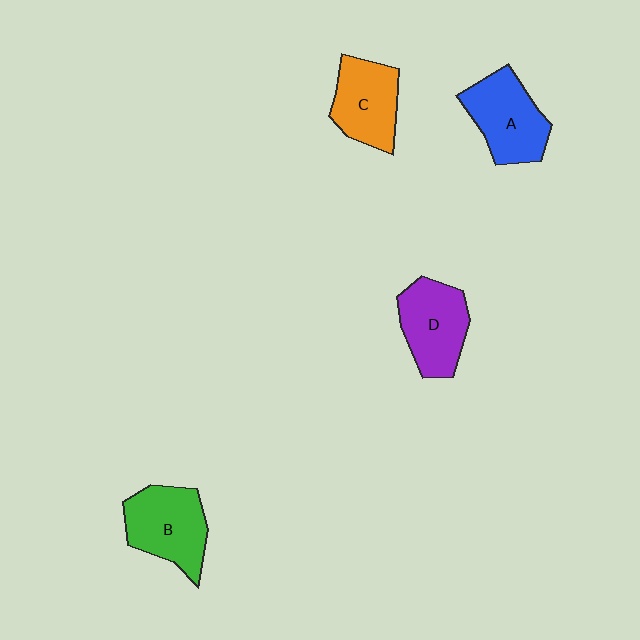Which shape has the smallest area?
Shape C (orange).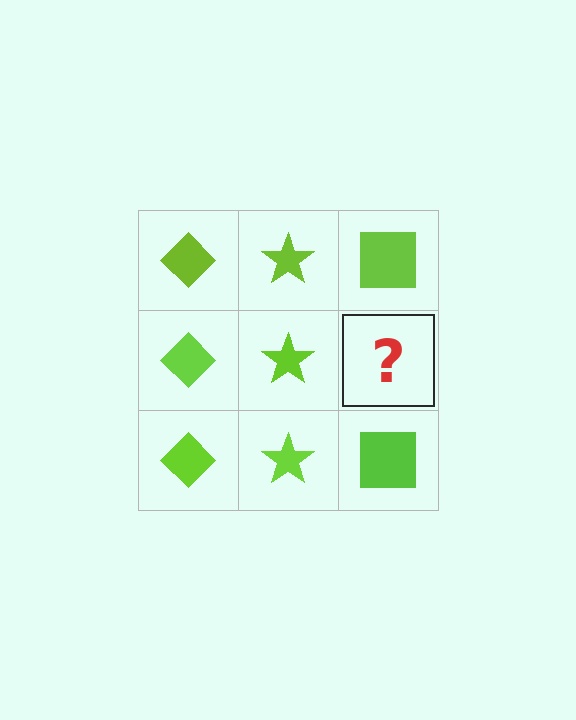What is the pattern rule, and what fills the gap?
The rule is that each column has a consistent shape. The gap should be filled with a lime square.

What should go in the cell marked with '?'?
The missing cell should contain a lime square.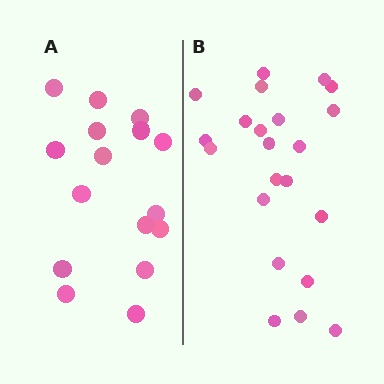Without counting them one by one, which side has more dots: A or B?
Region B (the right region) has more dots.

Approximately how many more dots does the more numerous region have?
Region B has about 6 more dots than region A.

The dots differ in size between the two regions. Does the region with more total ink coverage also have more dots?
No. Region A has more total ink coverage because its dots are larger, but region B actually contains more individual dots. Total area can be misleading — the number of items is what matters here.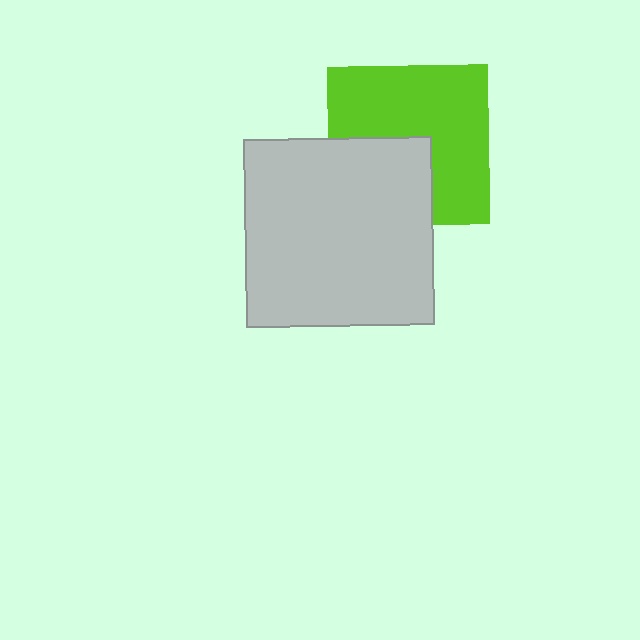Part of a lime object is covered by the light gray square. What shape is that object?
It is a square.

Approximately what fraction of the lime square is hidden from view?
Roughly 37% of the lime square is hidden behind the light gray square.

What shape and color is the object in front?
The object in front is a light gray square.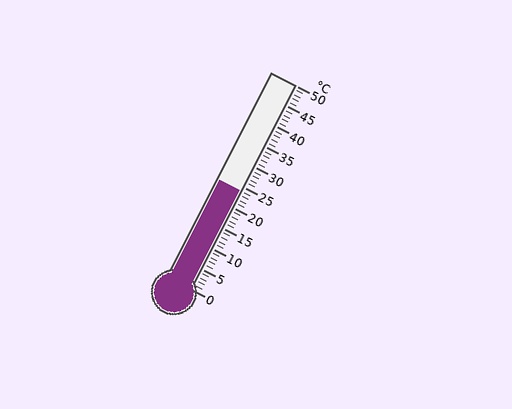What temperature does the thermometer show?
The thermometer shows approximately 24°C.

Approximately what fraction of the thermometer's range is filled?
The thermometer is filled to approximately 50% of its range.